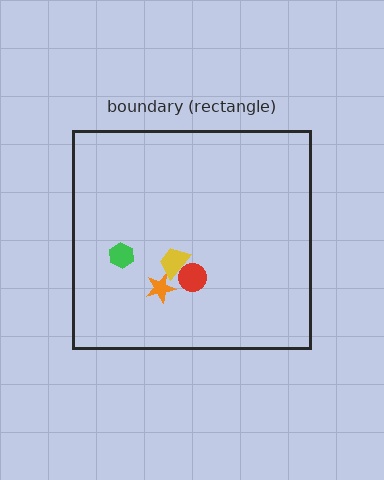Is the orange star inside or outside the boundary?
Inside.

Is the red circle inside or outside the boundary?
Inside.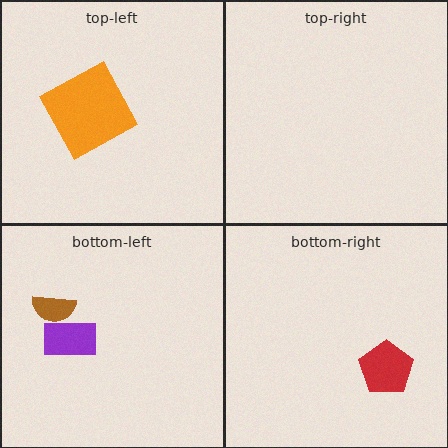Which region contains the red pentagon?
The bottom-right region.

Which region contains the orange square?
The top-left region.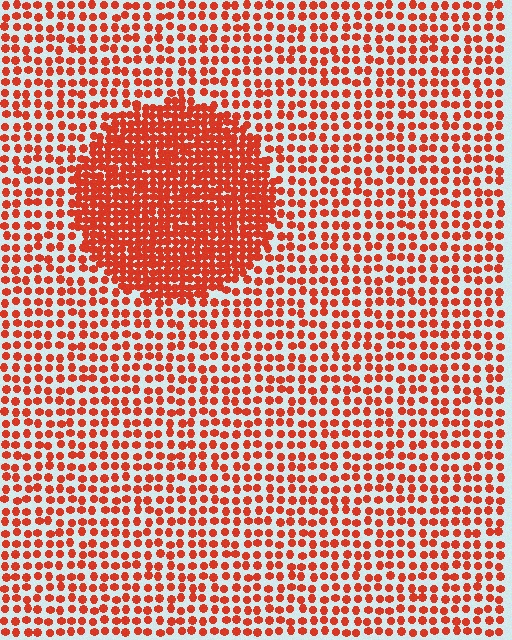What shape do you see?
I see a circle.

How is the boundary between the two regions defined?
The boundary is defined by a change in element density (approximately 2.2x ratio). All elements are the same color, size, and shape.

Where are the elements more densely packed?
The elements are more densely packed inside the circle boundary.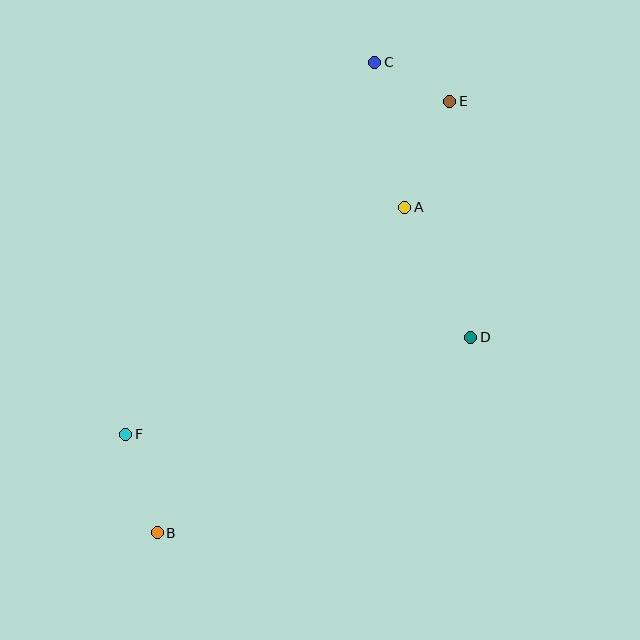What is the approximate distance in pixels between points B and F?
The distance between B and F is approximately 103 pixels.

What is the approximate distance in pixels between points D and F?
The distance between D and F is approximately 358 pixels.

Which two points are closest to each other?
Points C and E are closest to each other.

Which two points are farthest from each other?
Points B and E are farthest from each other.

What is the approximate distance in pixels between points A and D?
The distance between A and D is approximately 146 pixels.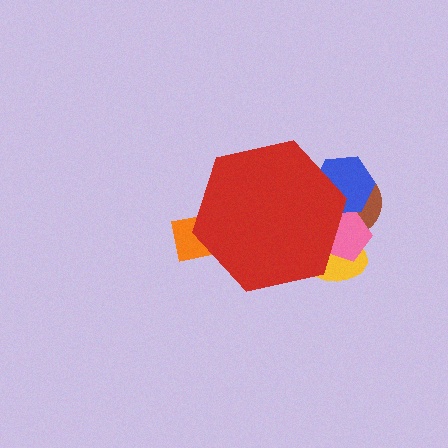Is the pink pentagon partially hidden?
Yes, the pink pentagon is partially hidden behind the red hexagon.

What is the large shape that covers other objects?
A red hexagon.